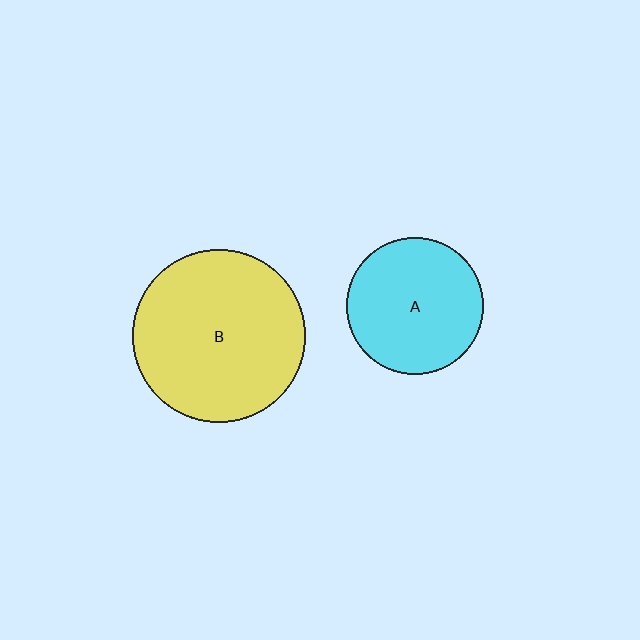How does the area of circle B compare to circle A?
Approximately 1.6 times.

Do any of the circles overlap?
No, none of the circles overlap.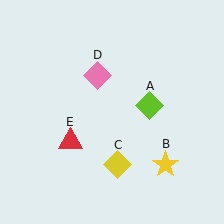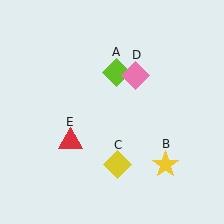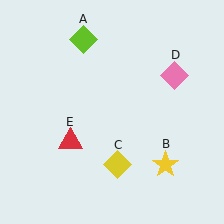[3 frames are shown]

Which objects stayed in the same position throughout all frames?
Yellow star (object B) and yellow diamond (object C) and red triangle (object E) remained stationary.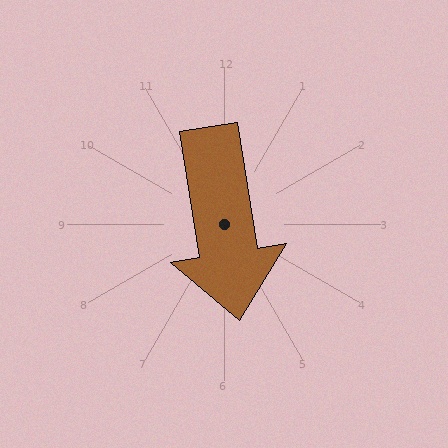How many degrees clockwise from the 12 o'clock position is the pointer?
Approximately 171 degrees.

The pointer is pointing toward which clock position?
Roughly 6 o'clock.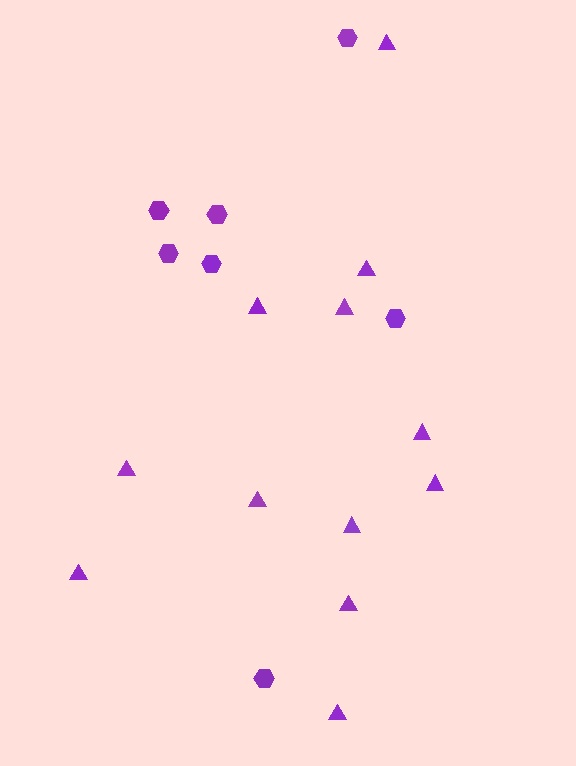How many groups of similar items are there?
There are 2 groups: one group of hexagons (7) and one group of triangles (12).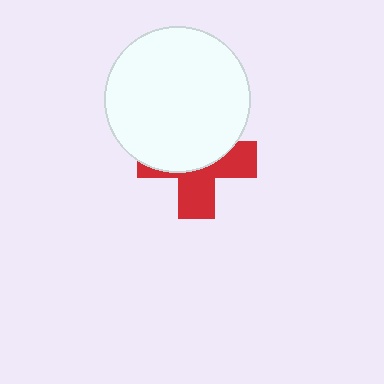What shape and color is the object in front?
The object in front is a white circle.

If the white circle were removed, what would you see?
You would see the complete red cross.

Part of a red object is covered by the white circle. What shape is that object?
It is a cross.